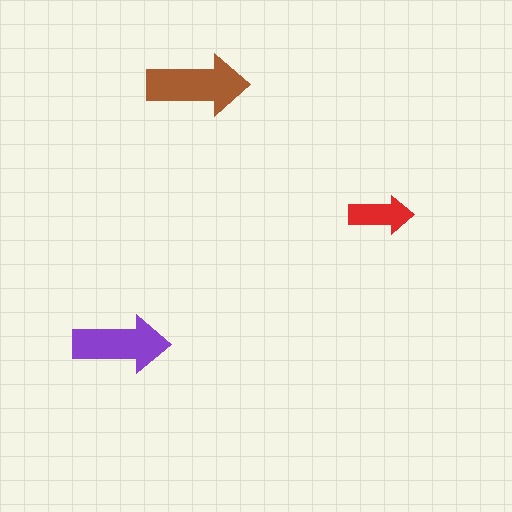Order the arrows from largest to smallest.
the brown one, the purple one, the red one.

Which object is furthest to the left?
The purple arrow is leftmost.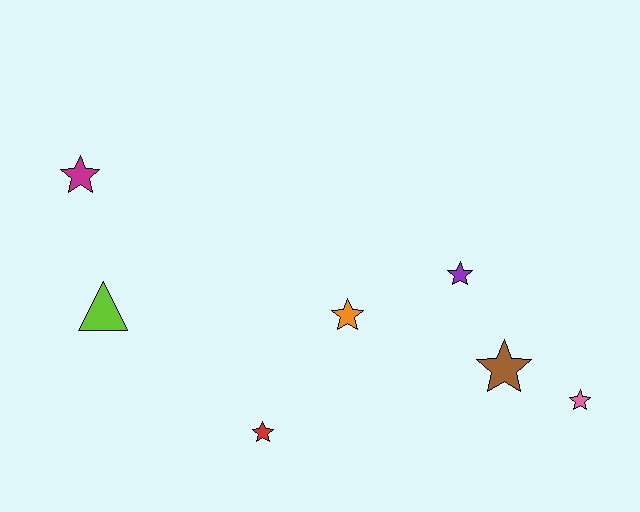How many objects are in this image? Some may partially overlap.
There are 7 objects.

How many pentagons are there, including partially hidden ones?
There are no pentagons.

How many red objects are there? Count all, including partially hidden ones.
There is 1 red object.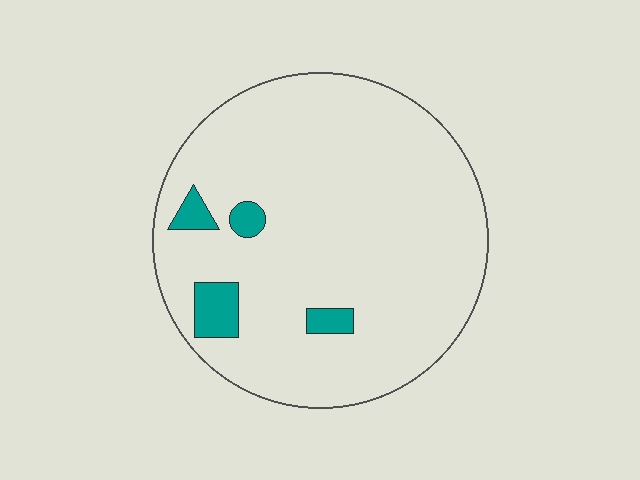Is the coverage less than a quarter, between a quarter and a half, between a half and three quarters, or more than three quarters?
Less than a quarter.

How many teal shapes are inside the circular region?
4.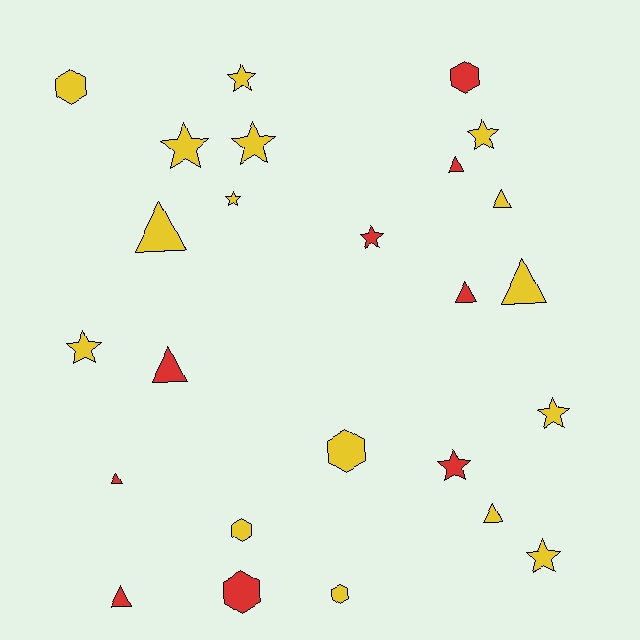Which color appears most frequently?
Yellow, with 16 objects.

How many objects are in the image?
There are 25 objects.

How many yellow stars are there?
There are 8 yellow stars.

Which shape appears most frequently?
Star, with 10 objects.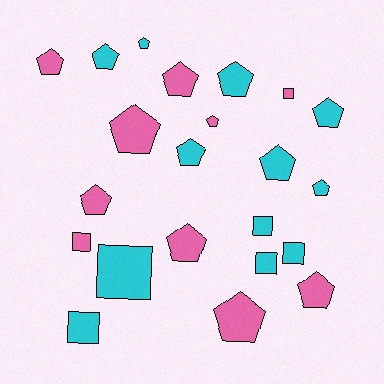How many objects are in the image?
There are 22 objects.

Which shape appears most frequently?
Pentagon, with 15 objects.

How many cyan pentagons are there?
There are 7 cyan pentagons.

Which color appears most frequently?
Cyan, with 12 objects.